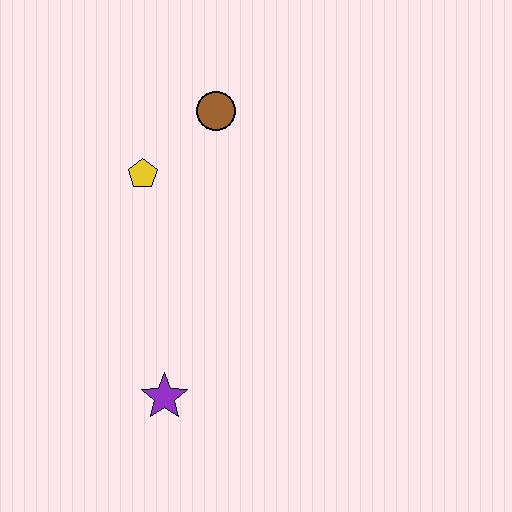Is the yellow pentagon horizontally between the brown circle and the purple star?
No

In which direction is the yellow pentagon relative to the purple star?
The yellow pentagon is above the purple star.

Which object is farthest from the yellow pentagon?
The purple star is farthest from the yellow pentagon.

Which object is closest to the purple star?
The yellow pentagon is closest to the purple star.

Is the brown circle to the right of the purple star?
Yes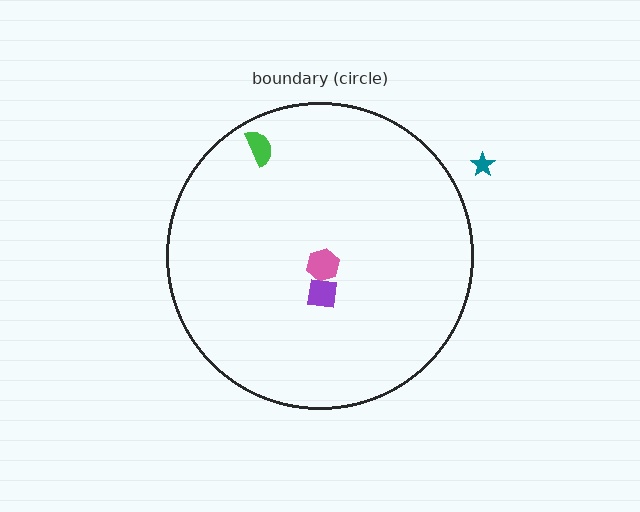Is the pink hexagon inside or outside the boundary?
Inside.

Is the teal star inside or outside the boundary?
Outside.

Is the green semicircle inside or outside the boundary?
Inside.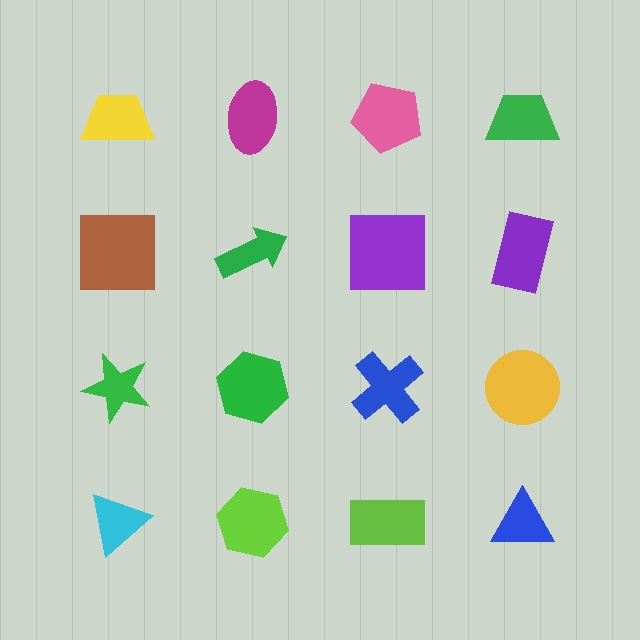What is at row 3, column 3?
A blue cross.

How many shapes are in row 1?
4 shapes.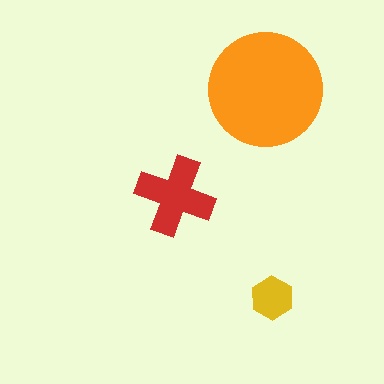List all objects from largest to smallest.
The orange circle, the red cross, the yellow hexagon.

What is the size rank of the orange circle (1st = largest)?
1st.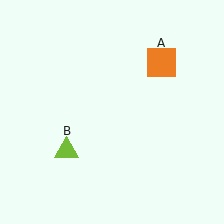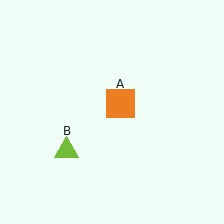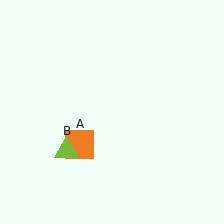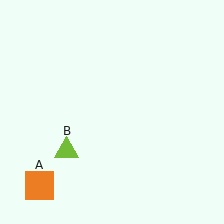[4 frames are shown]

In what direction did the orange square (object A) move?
The orange square (object A) moved down and to the left.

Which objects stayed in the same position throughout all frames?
Lime triangle (object B) remained stationary.